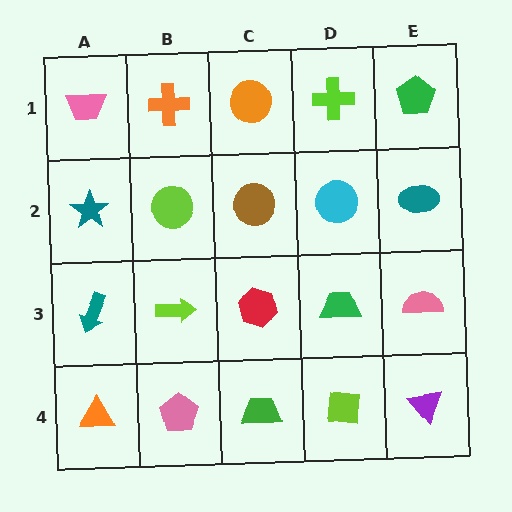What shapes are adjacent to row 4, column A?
A teal arrow (row 3, column A), a pink pentagon (row 4, column B).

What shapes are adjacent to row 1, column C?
A brown circle (row 2, column C), an orange cross (row 1, column B), a lime cross (row 1, column D).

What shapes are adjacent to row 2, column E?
A green pentagon (row 1, column E), a pink semicircle (row 3, column E), a cyan circle (row 2, column D).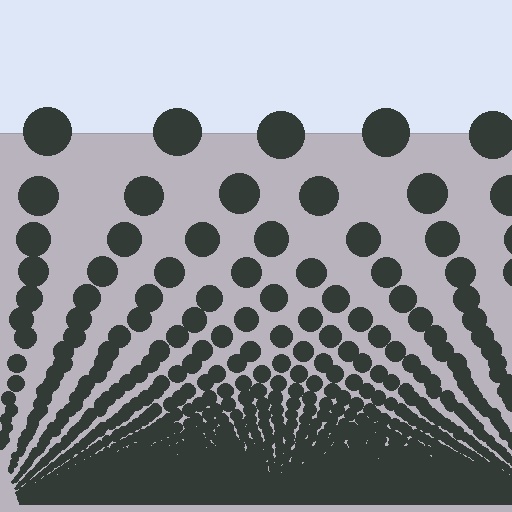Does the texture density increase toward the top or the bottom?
Density increases toward the bottom.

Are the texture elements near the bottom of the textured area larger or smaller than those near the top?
Smaller. The gradient is inverted — elements near the bottom are smaller and denser.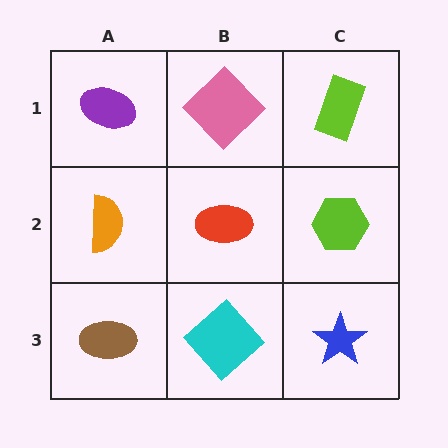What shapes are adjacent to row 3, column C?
A lime hexagon (row 2, column C), a cyan diamond (row 3, column B).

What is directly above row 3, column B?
A red ellipse.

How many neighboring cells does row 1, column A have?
2.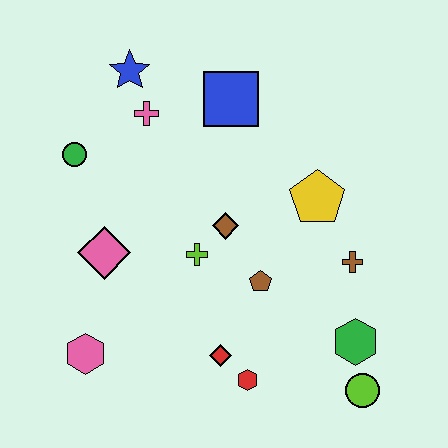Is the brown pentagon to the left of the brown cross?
Yes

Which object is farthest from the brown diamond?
The lime circle is farthest from the brown diamond.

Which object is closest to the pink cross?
The blue star is closest to the pink cross.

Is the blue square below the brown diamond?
No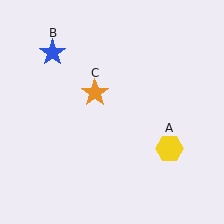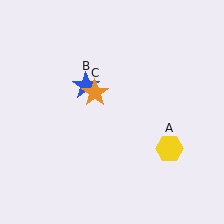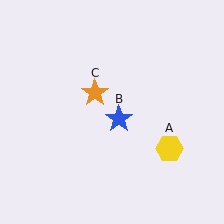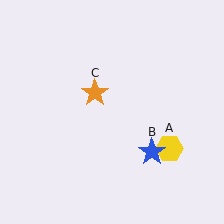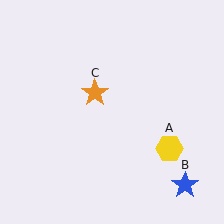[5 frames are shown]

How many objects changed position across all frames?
1 object changed position: blue star (object B).